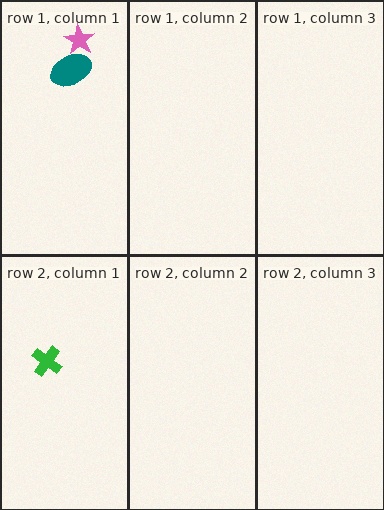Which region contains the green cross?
The row 2, column 1 region.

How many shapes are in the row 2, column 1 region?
1.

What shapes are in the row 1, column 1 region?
The teal ellipse, the pink star.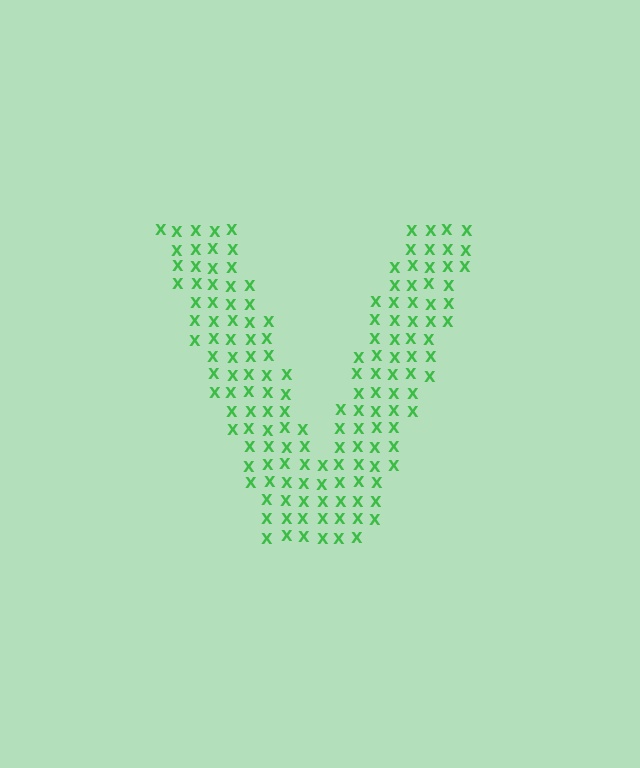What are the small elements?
The small elements are letter X's.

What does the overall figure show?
The overall figure shows the letter V.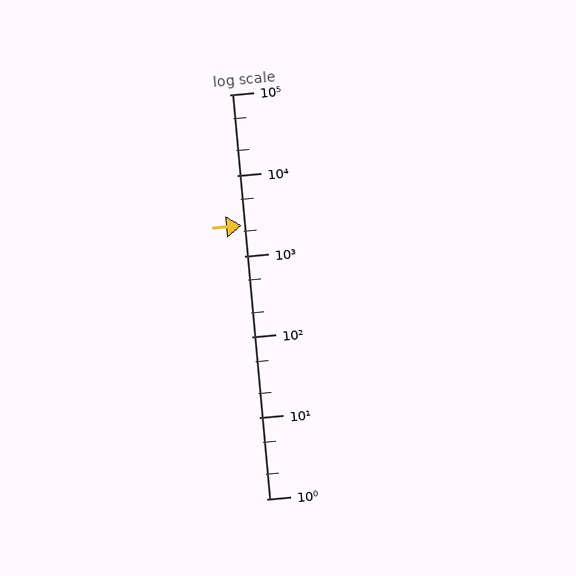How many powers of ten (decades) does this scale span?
The scale spans 5 decades, from 1 to 100000.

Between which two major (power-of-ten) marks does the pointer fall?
The pointer is between 1000 and 10000.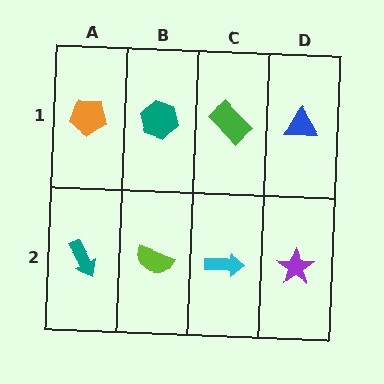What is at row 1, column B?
A teal hexagon.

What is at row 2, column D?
A purple star.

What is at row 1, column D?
A blue triangle.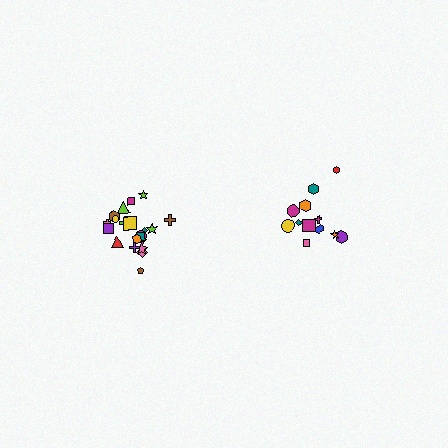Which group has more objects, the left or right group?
The left group.